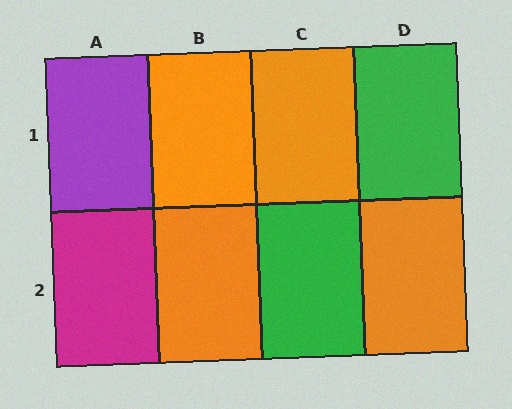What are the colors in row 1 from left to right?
Purple, orange, orange, green.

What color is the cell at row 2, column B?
Orange.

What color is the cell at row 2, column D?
Orange.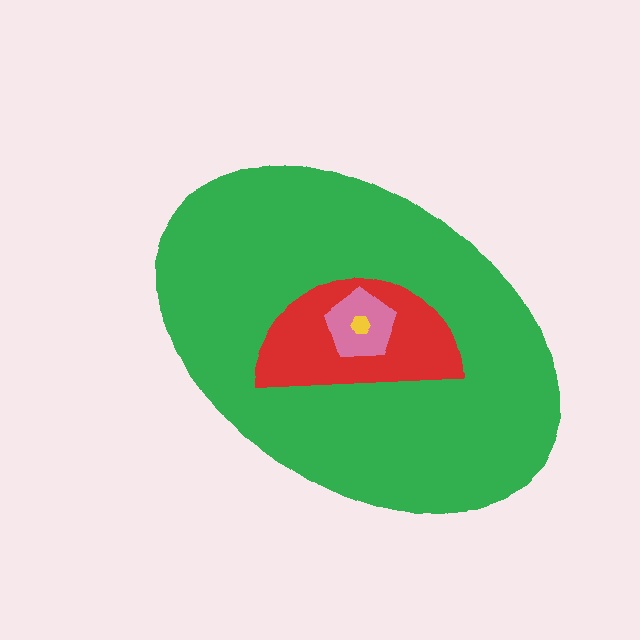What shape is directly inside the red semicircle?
The pink pentagon.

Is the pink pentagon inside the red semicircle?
Yes.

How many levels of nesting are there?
4.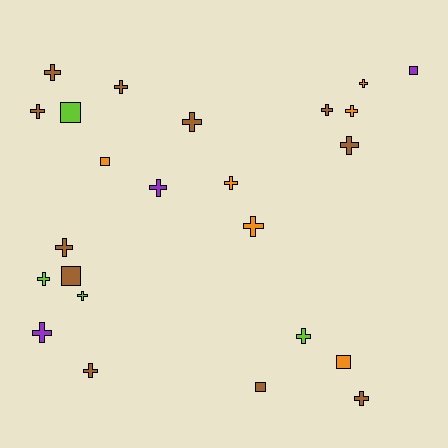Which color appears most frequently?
Brown, with 11 objects.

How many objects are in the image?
There are 24 objects.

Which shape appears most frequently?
Cross, with 18 objects.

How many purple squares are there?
There is 1 purple square.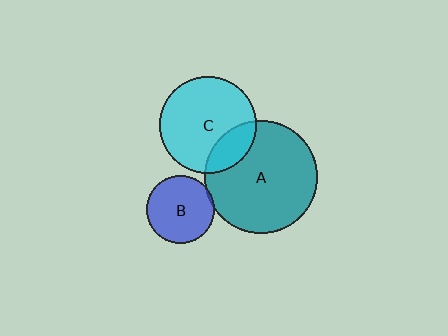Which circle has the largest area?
Circle A (teal).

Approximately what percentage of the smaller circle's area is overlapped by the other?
Approximately 20%.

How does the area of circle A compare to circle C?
Approximately 1.3 times.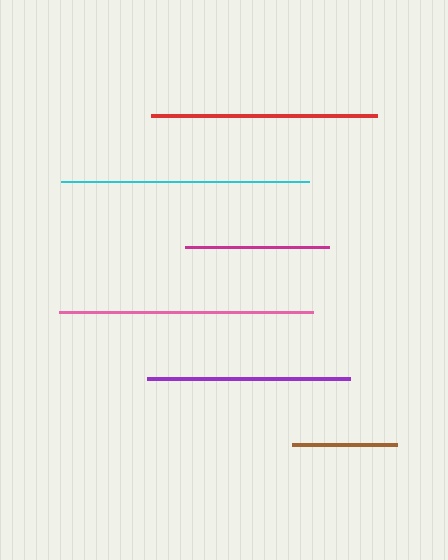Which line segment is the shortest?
The brown line is the shortest at approximately 105 pixels.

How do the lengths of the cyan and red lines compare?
The cyan and red lines are approximately the same length.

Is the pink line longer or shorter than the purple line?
The pink line is longer than the purple line.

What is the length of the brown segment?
The brown segment is approximately 105 pixels long.